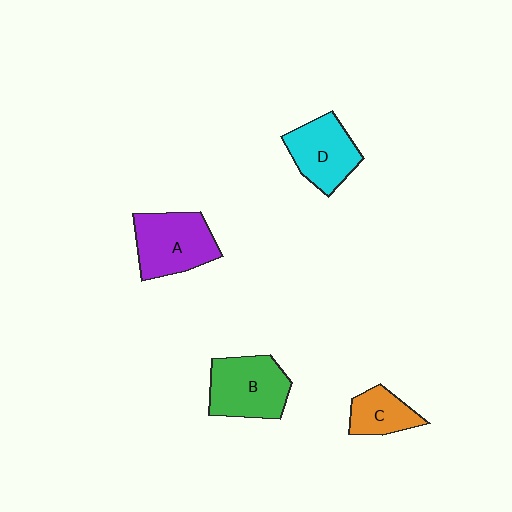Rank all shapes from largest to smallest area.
From largest to smallest: A (purple), B (green), D (cyan), C (orange).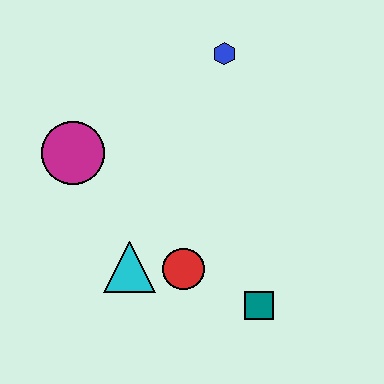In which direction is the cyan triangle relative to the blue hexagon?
The cyan triangle is below the blue hexagon.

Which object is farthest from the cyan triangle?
The blue hexagon is farthest from the cyan triangle.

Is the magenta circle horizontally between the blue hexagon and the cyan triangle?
No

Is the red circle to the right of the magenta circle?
Yes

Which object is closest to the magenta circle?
The cyan triangle is closest to the magenta circle.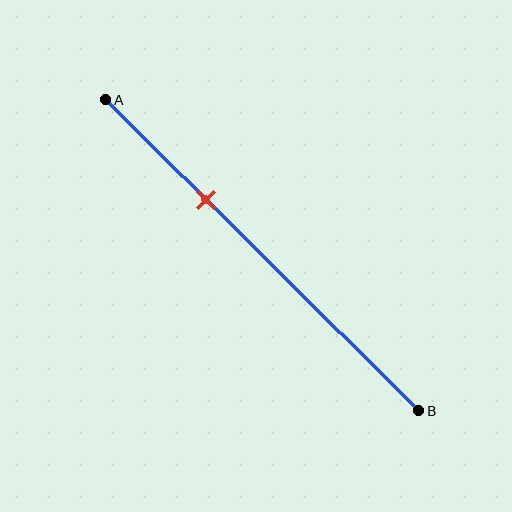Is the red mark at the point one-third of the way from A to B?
Yes, the mark is approximately at the one-third point.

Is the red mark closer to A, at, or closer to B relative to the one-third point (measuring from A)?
The red mark is approximately at the one-third point of segment AB.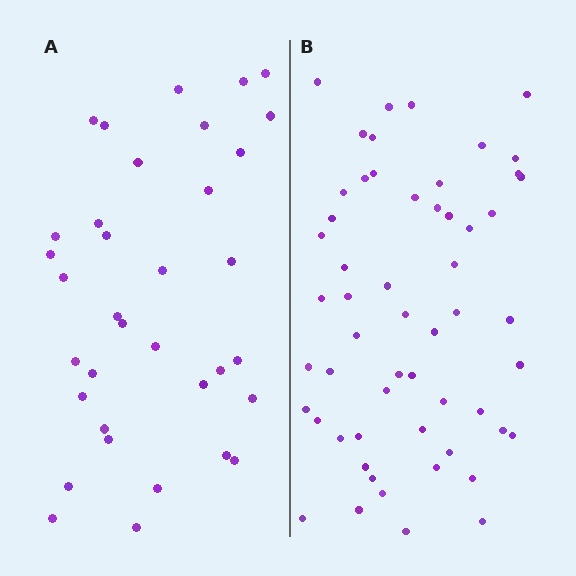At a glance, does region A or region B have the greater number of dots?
Region B (the right region) has more dots.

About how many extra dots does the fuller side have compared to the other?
Region B has approximately 20 more dots than region A.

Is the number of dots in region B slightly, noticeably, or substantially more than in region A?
Region B has substantially more. The ratio is roughly 1.6 to 1.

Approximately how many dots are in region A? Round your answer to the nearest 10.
About 40 dots. (The exact count is 35, which rounds to 40.)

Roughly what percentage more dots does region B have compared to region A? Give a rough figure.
About 60% more.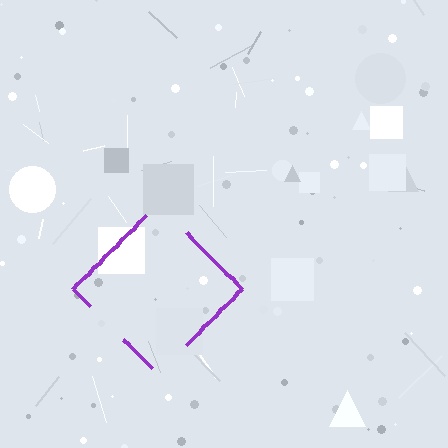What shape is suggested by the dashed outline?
The dashed outline suggests a diamond.